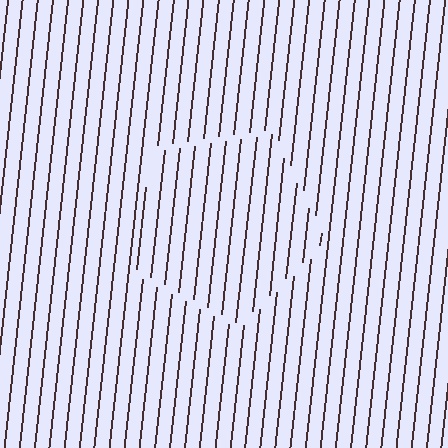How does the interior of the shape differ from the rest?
The interior of the shape contains the same grating, shifted by half a period — the contour is defined by the phase discontinuity where line-ends from the inner and outer gratings abut.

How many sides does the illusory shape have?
5 sides — the line-ends trace a pentagon.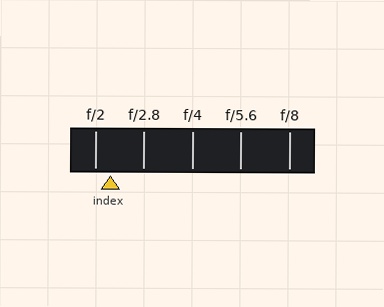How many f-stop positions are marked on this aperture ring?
There are 5 f-stop positions marked.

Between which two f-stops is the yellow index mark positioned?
The index mark is between f/2 and f/2.8.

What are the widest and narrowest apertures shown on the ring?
The widest aperture shown is f/2 and the narrowest is f/8.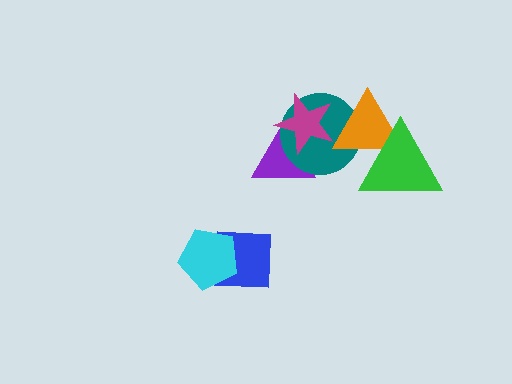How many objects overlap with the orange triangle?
3 objects overlap with the orange triangle.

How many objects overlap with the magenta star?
3 objects overlap with the magenta star.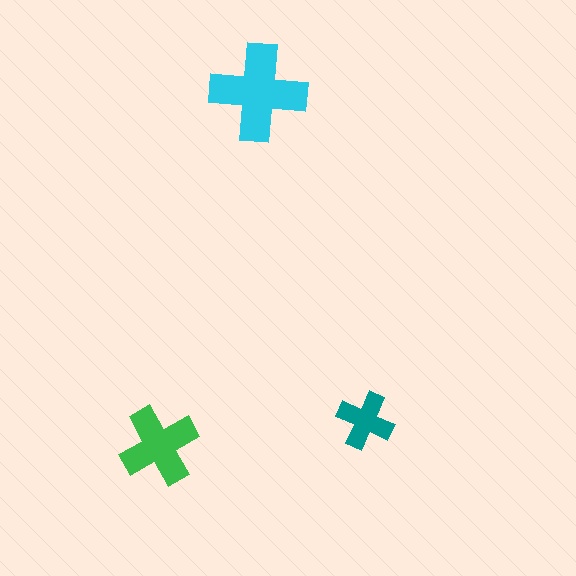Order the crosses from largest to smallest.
the cyan one, the green one, the teal one.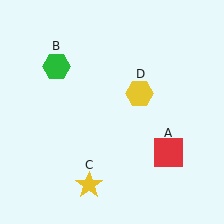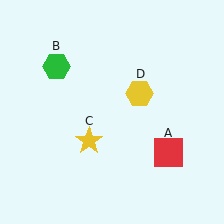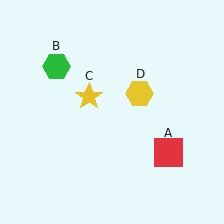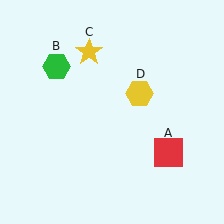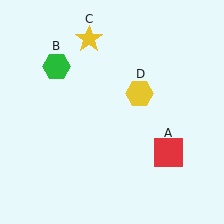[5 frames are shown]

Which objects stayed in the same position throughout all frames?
Red square (object A) and green hexagon (object B) and yellow hexagon (object D) remained stationary.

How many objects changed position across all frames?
1 object changed position: yellow star (object C).